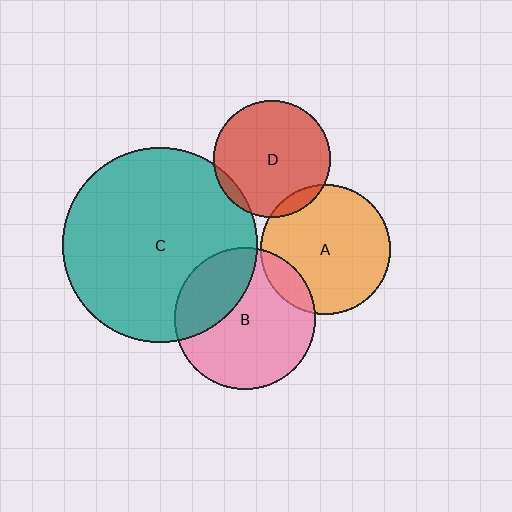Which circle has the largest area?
Circle C (teal).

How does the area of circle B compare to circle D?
Approximately 1.5 times.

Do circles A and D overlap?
Yes.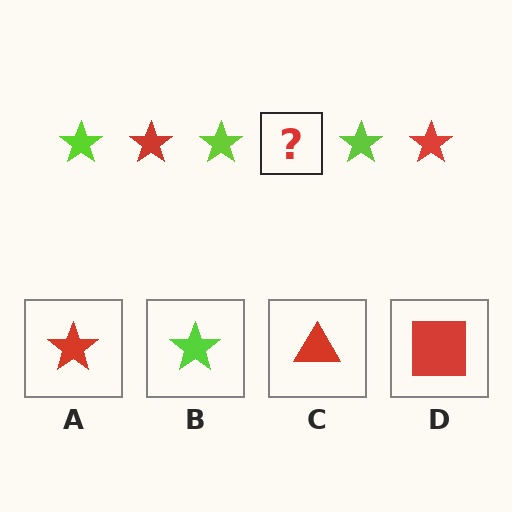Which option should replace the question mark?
Option A.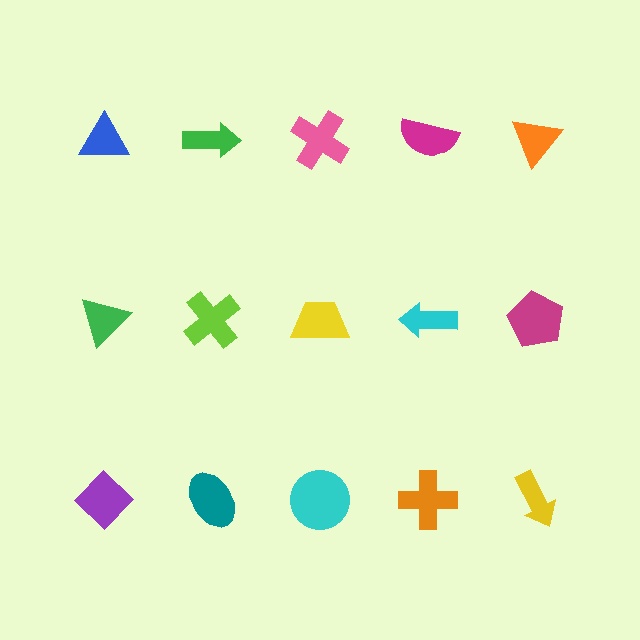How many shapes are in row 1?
5 shapes.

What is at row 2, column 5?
A magenta pentagon.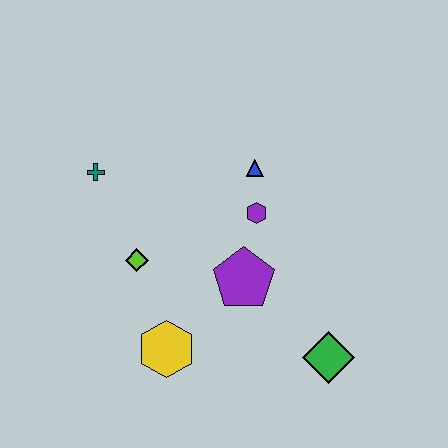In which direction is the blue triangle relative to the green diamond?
The blue triangle is above the green diamond.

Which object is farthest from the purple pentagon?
The teal cross is farthest from the purple pentagon.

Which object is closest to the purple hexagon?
The blue triangle is closest to the purple hexagon.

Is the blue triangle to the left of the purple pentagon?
No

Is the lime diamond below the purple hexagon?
Yes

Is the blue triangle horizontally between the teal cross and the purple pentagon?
No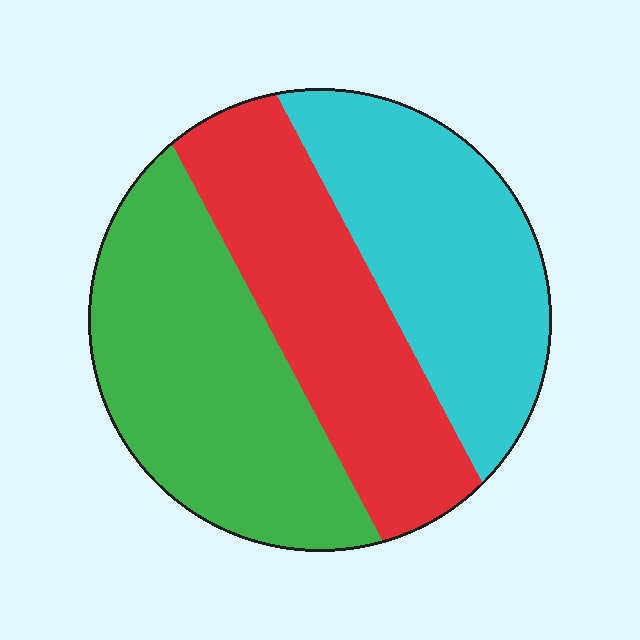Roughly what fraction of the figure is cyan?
Cyan covers 32% of the figure.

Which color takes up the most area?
Green, at roughly 35%.